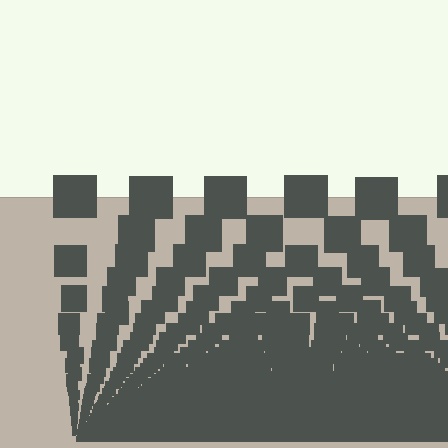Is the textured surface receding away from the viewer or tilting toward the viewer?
The surface appears to tilt toward the viewer. Texture elements get larger and sparser toward the top.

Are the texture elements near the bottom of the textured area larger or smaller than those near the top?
Smaller. The gradient is inverted — elements near the bottom are smaller and denser.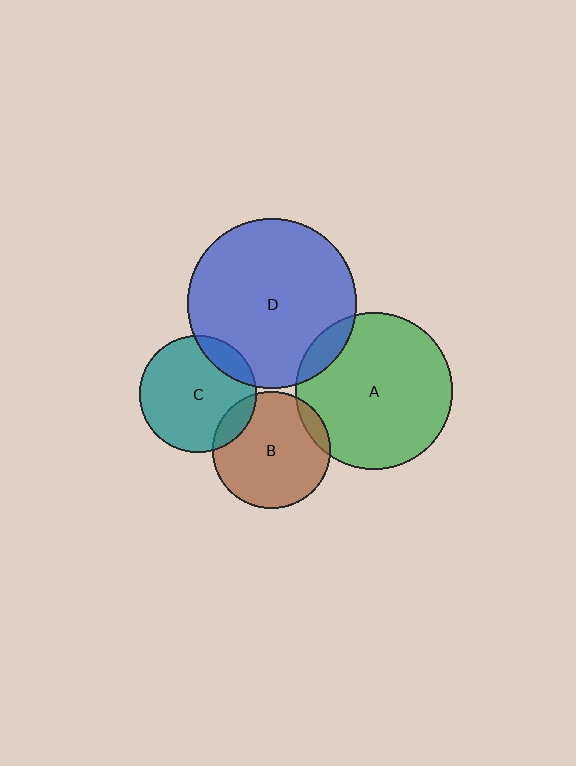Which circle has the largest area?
Circle D (blue).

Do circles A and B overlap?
Yes.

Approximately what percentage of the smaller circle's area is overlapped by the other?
Approximately 10%.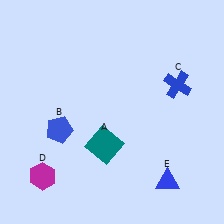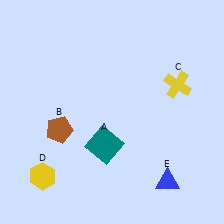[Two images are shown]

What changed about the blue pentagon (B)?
In Image 1, B is blue. In Image 2, it changed to brown.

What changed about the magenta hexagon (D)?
In Image 1, D is magenta. In Image 2, it changed to yellow.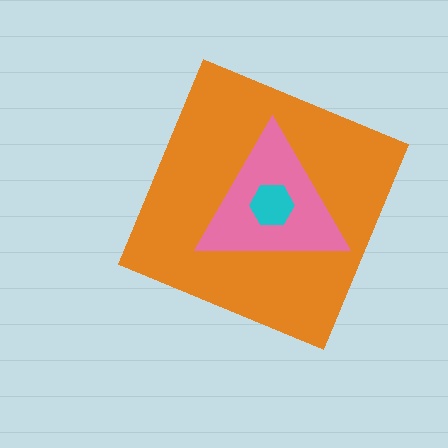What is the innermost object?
The cyan hexagon.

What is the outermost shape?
The orange diamond.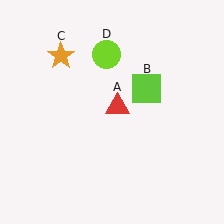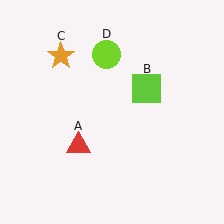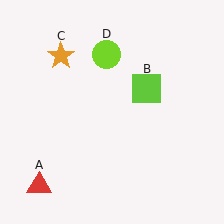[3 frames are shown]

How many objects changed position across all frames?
1 object changed position: red triangle (object A).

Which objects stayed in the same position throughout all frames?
Lime square (object B) and orange star (object C) and lime circle (object D) remained stationary.